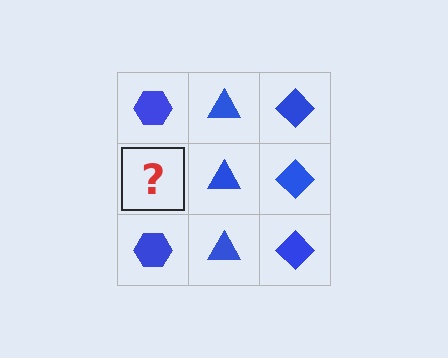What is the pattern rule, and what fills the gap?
The rule is that each column has a consistent shape. The gap should be filled with a blue hexagon.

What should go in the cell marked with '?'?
The missing cell should contain a blue hexagon.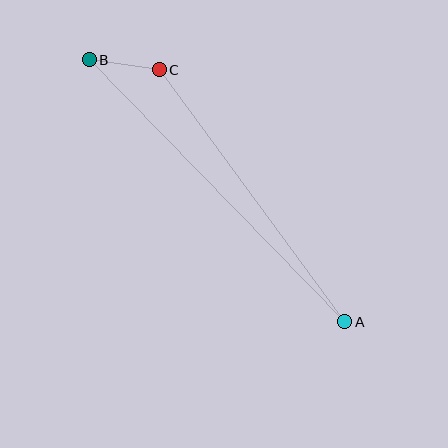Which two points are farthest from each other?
Points A and B are farthest from each other.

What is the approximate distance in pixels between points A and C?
The distance between A and C is approximately 313 pixels.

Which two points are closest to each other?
Points B and C are closest to each other.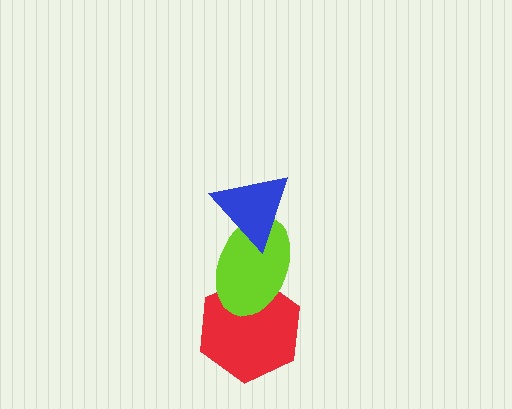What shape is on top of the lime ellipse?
The blue triangle is on top of the lime ellipse.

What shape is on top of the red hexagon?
The lime ellipse is on top of the red hexagon.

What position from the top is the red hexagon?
The red hexagon is 3rd from the top.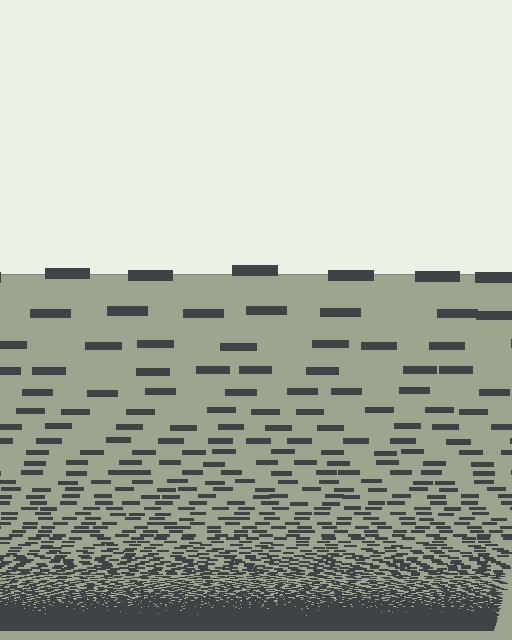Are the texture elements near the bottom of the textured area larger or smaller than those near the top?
Smaller. The gradient is inverted — elements near the bottom are smaller and denser.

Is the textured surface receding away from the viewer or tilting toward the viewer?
The surface appears to tilt toward the viewer. Texture elements get larger and sparser toward the top.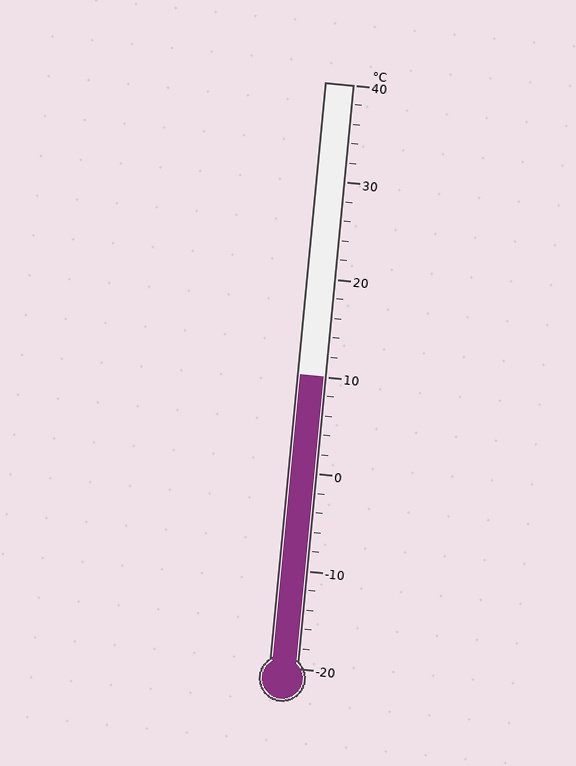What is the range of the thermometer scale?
The thermometer scale ranges from -20°C to 40°C.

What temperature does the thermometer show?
The thermometer shows approximately 10°C.